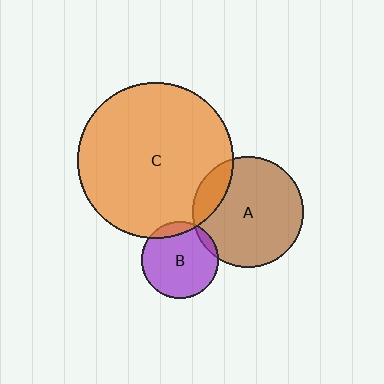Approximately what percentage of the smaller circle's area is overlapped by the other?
Approximately 15%.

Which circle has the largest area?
Circle C (orange).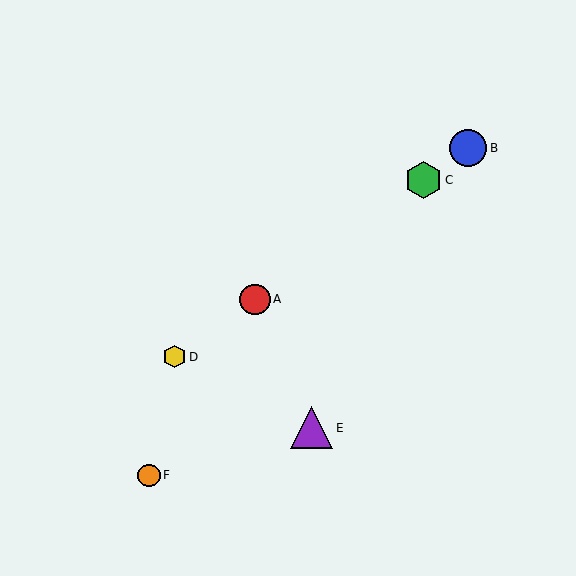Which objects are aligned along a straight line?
Objects A, B, C, D are aligned along a straight line.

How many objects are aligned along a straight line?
4 objects (A, B, C, D) are aligned along a straight line.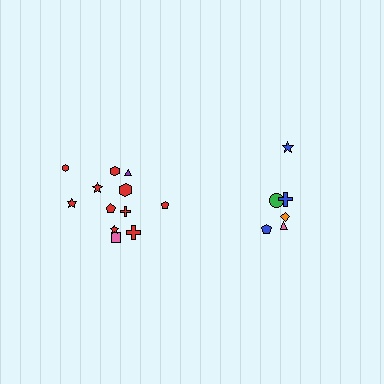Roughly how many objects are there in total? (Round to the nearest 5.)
Roughly 20 objects in total.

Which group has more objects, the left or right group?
The left group.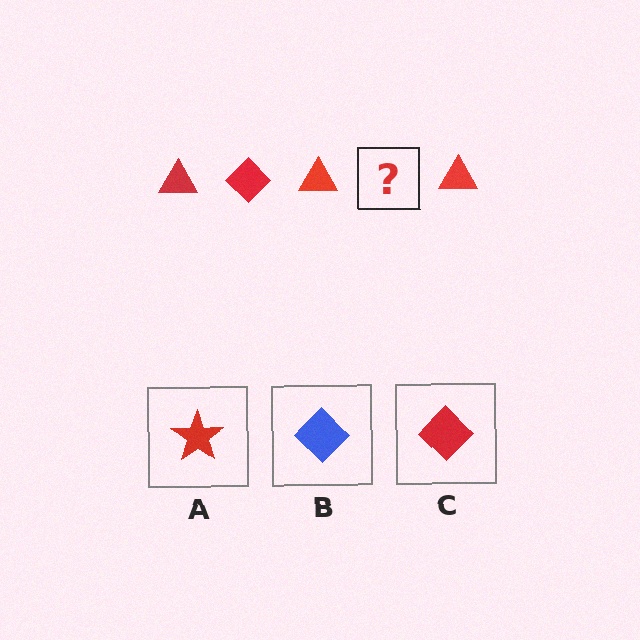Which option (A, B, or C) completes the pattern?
C.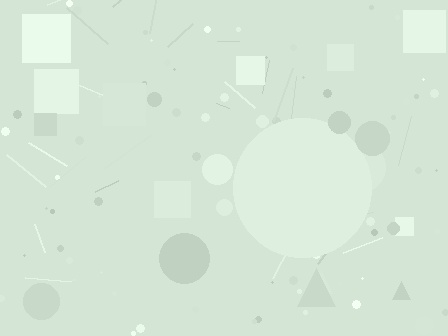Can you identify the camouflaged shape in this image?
The camouflaged shape is a circle.